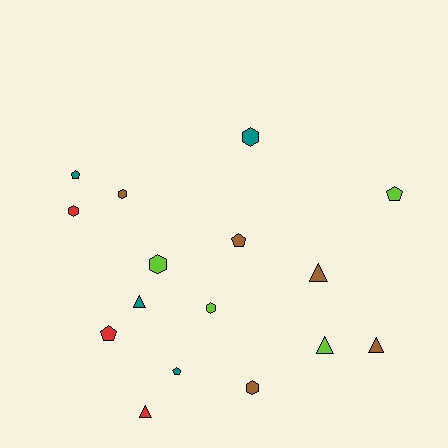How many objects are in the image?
There are 16 objects.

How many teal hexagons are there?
There is 1 teal hexagon.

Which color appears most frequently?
Brown, with 5 objects.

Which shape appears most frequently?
Hexagon, with 6 objects.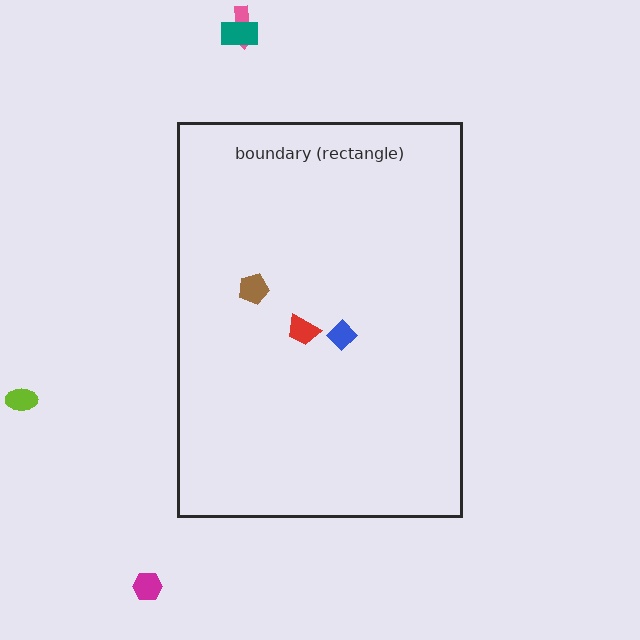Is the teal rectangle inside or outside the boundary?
Outside.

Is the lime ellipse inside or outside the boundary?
Outside.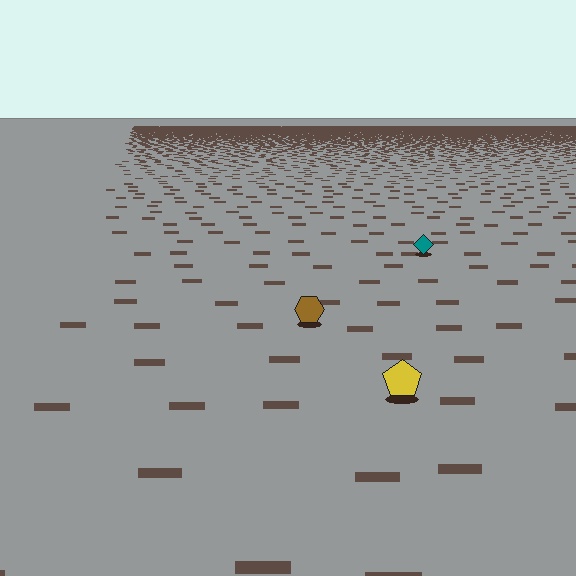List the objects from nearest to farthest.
From nearest to farthest: the yellow pentagon, the brown hexagon, the teal diamond.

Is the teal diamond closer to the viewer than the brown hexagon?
No. The brown hexagon is closer — you can tell from the texture gradient: the ground texture is coarser near it.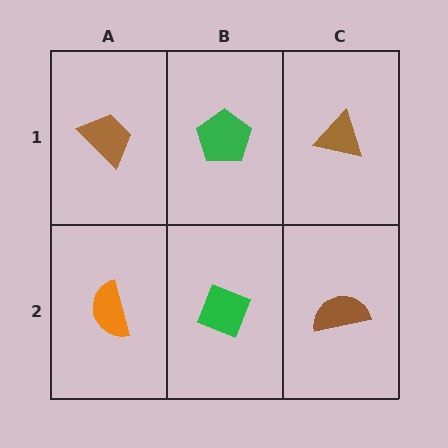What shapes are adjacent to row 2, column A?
A brown trapezoid (row 1, column A), a green diamond (row 2, column B).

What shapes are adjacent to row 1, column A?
An orange semicircle (row 2, column A), a green pentagon (row 1, column B).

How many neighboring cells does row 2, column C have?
2.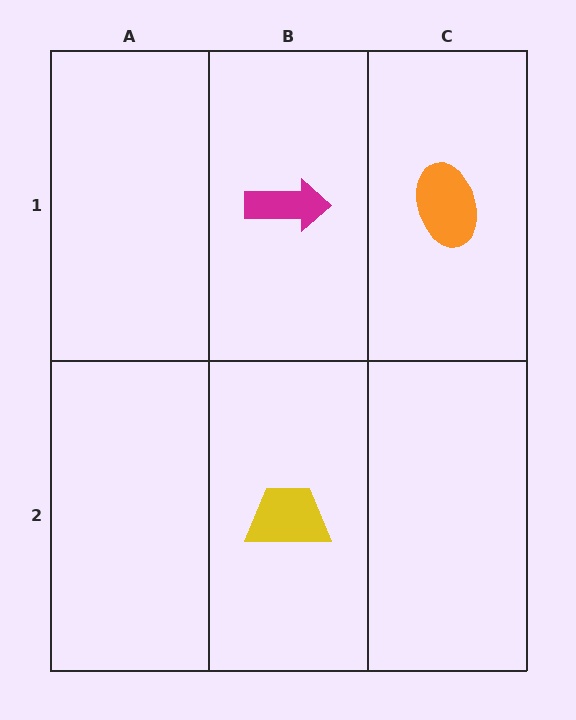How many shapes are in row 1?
2 shapes.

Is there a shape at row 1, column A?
No, that cell is empty.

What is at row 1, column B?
A magenta arrow.